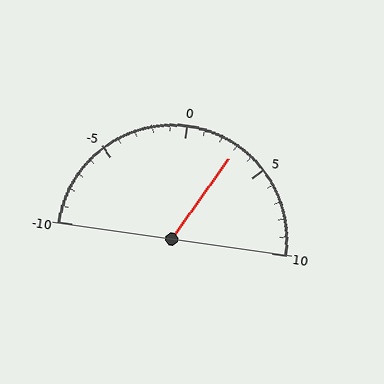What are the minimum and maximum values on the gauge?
The gauge ranges from -10 to 10.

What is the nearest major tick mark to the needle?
The nearest major tick mark is 5.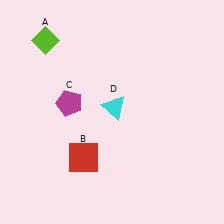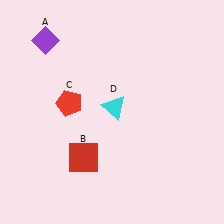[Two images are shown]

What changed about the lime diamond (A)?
In Image 1, A is lime. In Image 2, it changed to purple.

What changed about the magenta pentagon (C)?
In Image 1, C is magenta. In Image 2, it changed to red.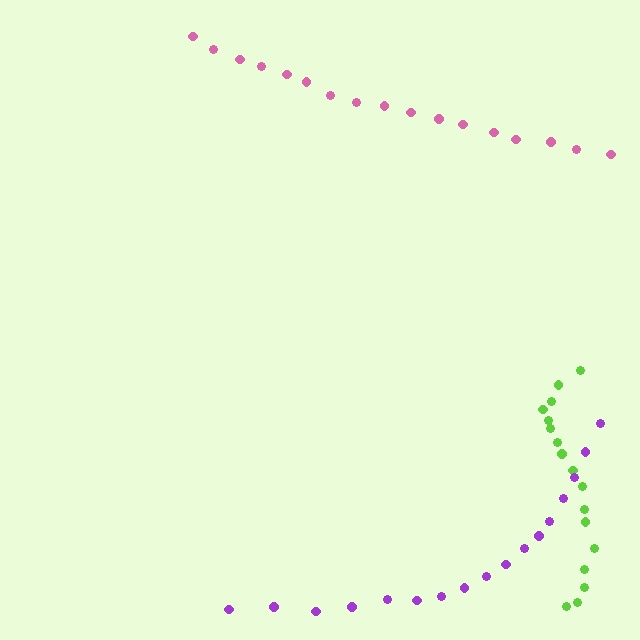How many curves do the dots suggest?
There are 3 distinct paths.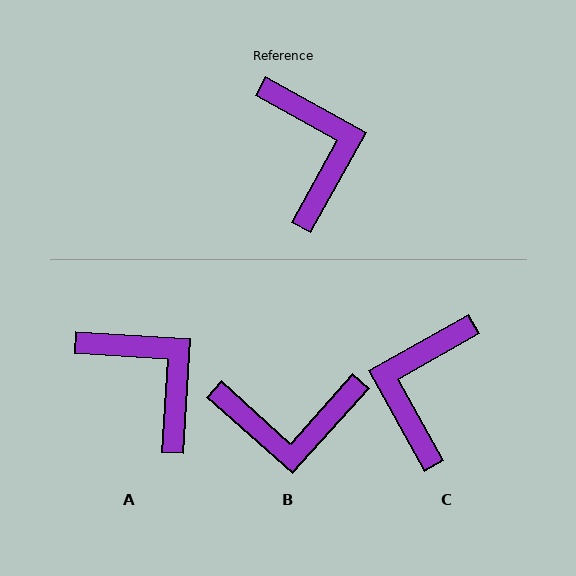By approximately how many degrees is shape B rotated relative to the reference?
Approximately 103 degrees clockwise.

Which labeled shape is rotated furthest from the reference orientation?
C, about 149 degrees away.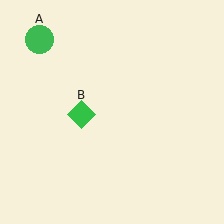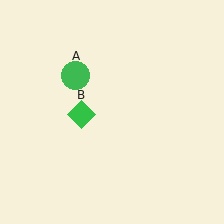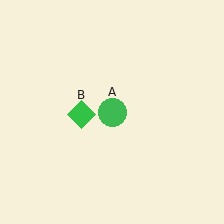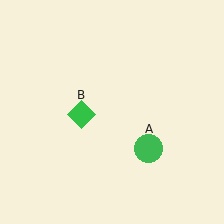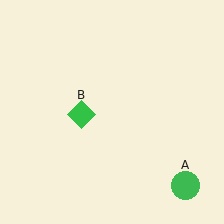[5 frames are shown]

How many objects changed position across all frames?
1 object changed position: green circle (object A).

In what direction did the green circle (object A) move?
The green circle (object A) moved down and to the right.